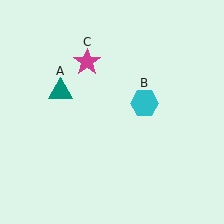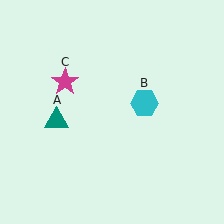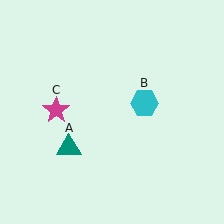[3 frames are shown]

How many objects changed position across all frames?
2 objects changed position: teal triangle (object A), magenta star (object C).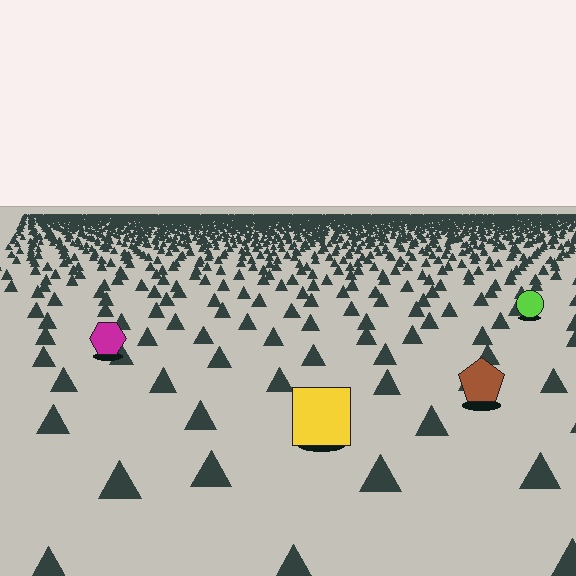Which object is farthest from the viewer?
The lime circle is farthest from the viewer. It appears smaller and the ground texture around it is denser.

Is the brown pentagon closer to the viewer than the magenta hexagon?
Yes. The brown pentagon is closer — you can tell from the texture gradient: the ground texture is coarser near it.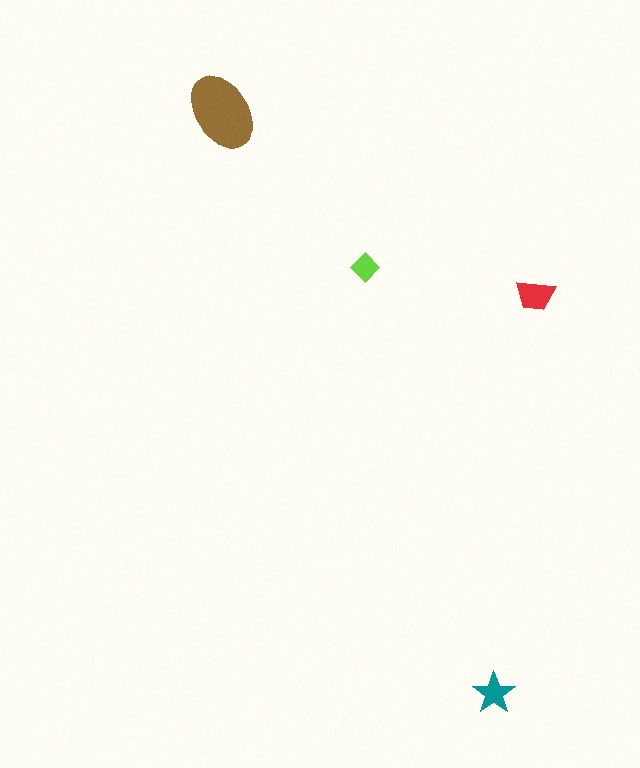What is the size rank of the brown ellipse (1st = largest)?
1st.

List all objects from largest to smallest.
The brown ellipse, the red trapezoid, the teal star, the lime diamond.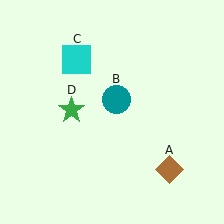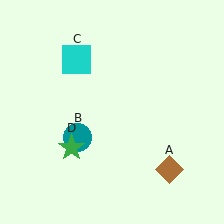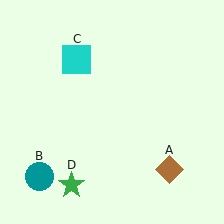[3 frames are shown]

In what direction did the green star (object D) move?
The green star (object D) moved down.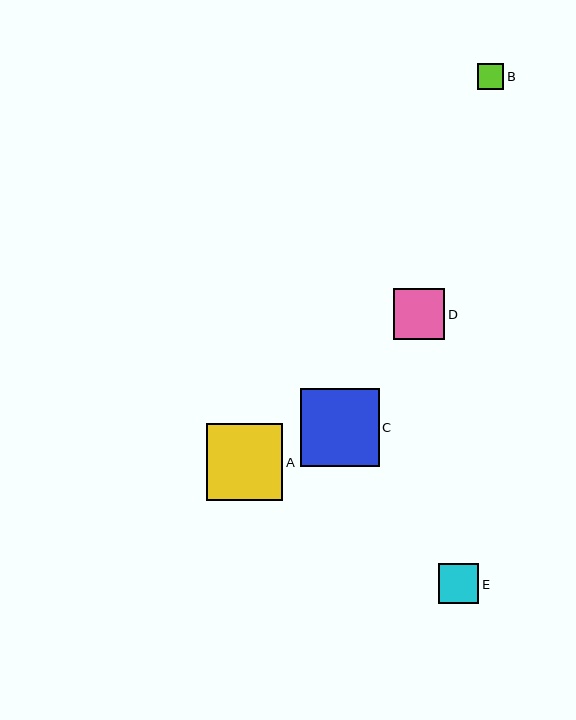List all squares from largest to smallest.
From largest to smallest: C, A, D, E, B.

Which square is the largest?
Square C is the largest with a size of approximately 78 pixels.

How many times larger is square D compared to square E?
Square D is approximately 1.3 times the size of square E.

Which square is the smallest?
Square B is the smallest with a size of approximately 26 pixels.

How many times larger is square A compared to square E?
Square A is approximately 1.9 times the size of square E.